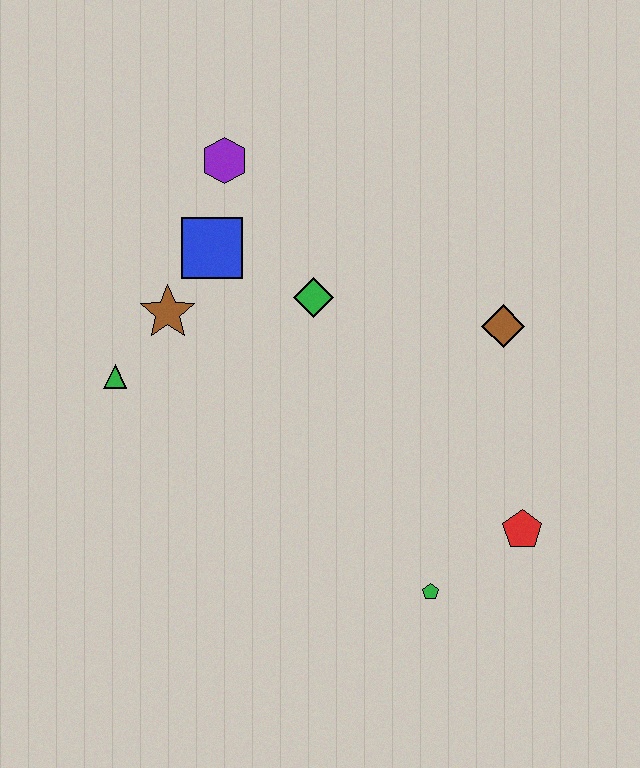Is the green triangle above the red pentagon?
Yes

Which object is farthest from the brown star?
The red pentagon is farthest from the brown star.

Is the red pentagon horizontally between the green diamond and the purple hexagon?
No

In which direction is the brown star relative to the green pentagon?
The brown star is above the green pentagon.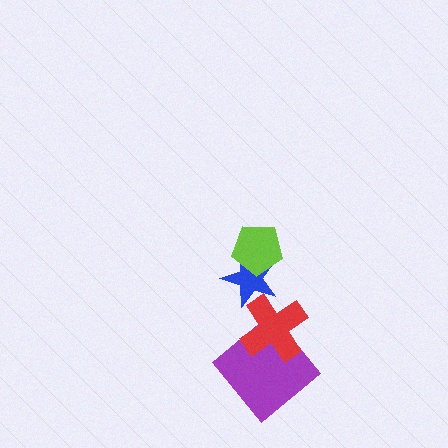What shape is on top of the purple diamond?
The red cross is on top of the purple diamond.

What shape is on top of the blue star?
The lime pentagon is on top of the blue star.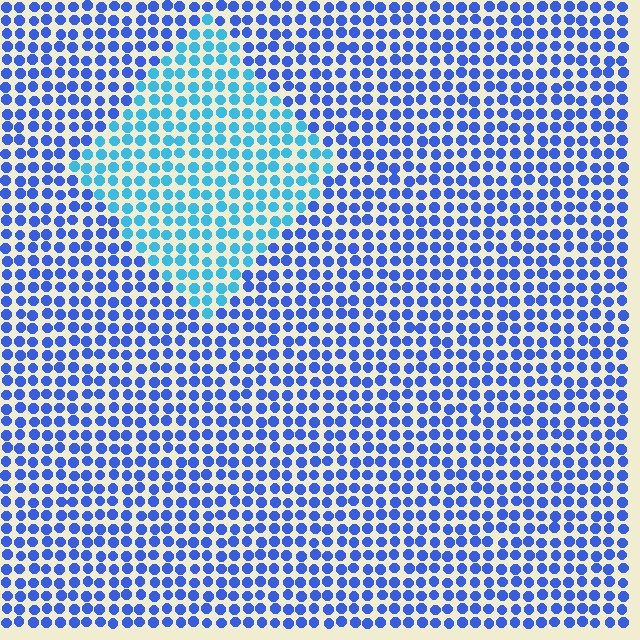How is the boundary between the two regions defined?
The boundary is defined purely by a slight shift in hue (about 34 degrees). Spacing, size, and orientation are identical on both sides.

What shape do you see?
I see a diamond.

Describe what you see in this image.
The image is filled with small blue elements in a uniform arrangement. A diamond-shaped region is visible where the elements are tinted to a slightly different hue, forming a subtle color boundary.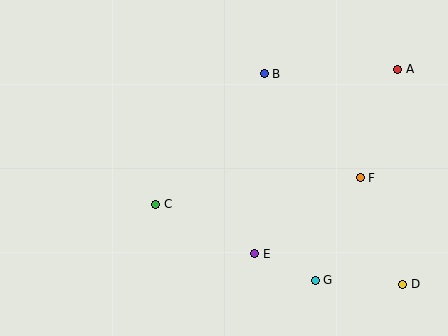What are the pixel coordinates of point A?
Point A is at (398, 69).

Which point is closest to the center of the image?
Point C at (156, 204) is closest to the center.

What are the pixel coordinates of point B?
Point B is at (264, 74).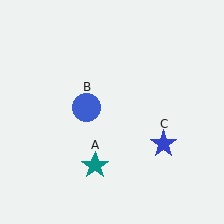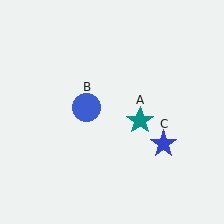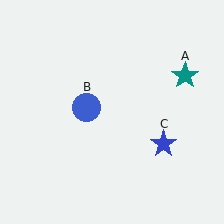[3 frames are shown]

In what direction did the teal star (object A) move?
The teal star (object A) moved up and to the right.